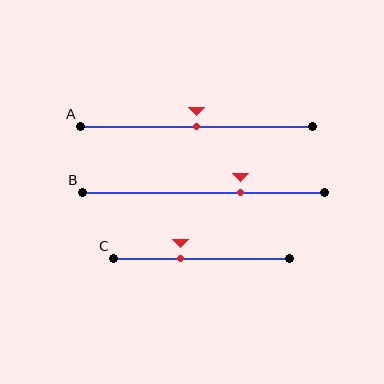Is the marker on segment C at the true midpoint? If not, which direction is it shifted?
No, the marker on segment C is shifted to the left by about 12% of the segment length.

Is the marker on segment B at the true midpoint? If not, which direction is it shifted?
No, the marker on segment B is shifted to the right by about 15% of the segment length.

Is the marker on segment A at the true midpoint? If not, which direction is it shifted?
Yes, the marker on segment A is at the true midpoint.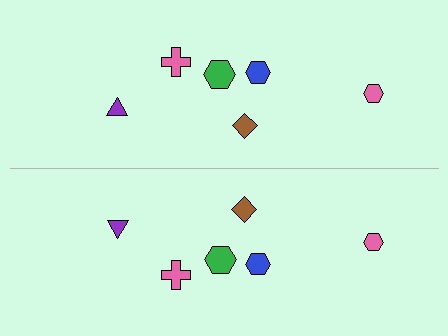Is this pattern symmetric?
Yes, this pattern has bilateral (reflection) symmetry.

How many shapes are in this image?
There are 12 shapes in this image.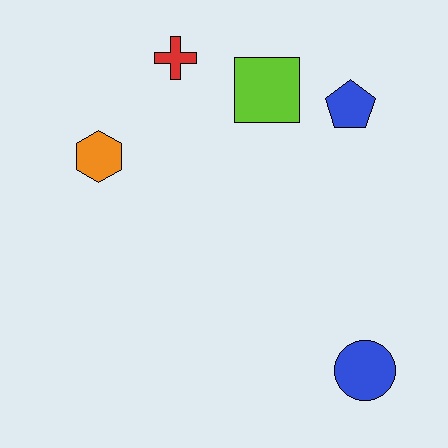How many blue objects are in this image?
There are 2 blue objects.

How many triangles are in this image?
There are no triangles.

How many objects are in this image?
There are 5 objects.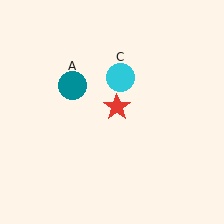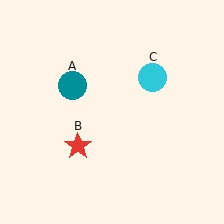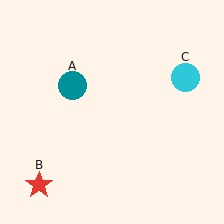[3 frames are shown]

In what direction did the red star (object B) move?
The red star (object B) moved down and to the left.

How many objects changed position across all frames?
2 objects changed position: red star (object B), cyan circle (object C).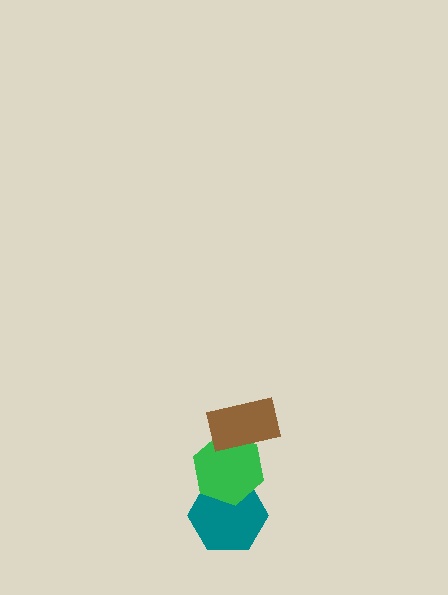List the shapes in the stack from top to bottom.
From top to bottom: the brown rectangle, the green hexagon, the teal hexagon.